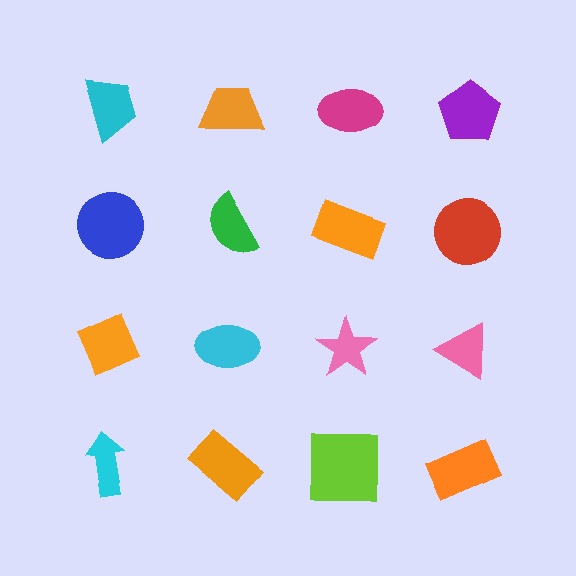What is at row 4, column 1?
A cyan arrow.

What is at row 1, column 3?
A magenta ellipse.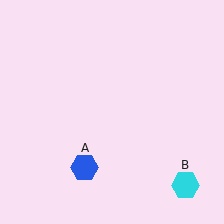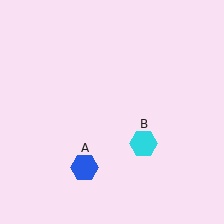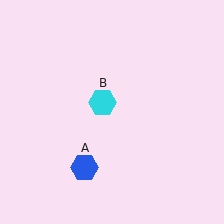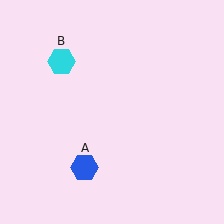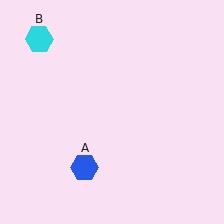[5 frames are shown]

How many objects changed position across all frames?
1 object changed position: cyan hexagon (object B).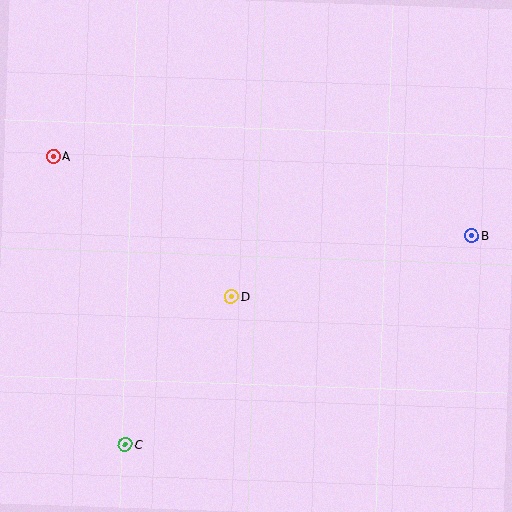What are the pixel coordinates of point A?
Point A is at (54, 157).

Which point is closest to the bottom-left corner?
Point C is closest to the bottom-left corner.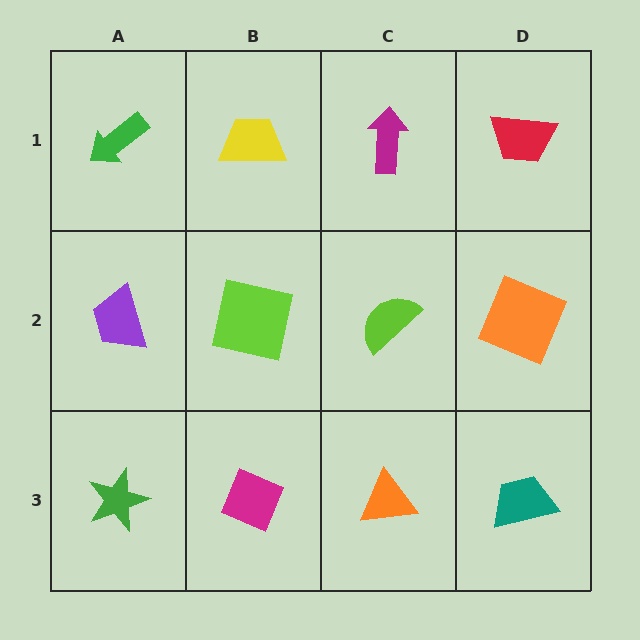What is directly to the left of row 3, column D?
An orange triangle.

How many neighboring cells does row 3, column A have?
2.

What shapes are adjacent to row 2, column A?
A green arrow (row 1, column A), a green star (row 3, column A), a lime square (row 2, column B).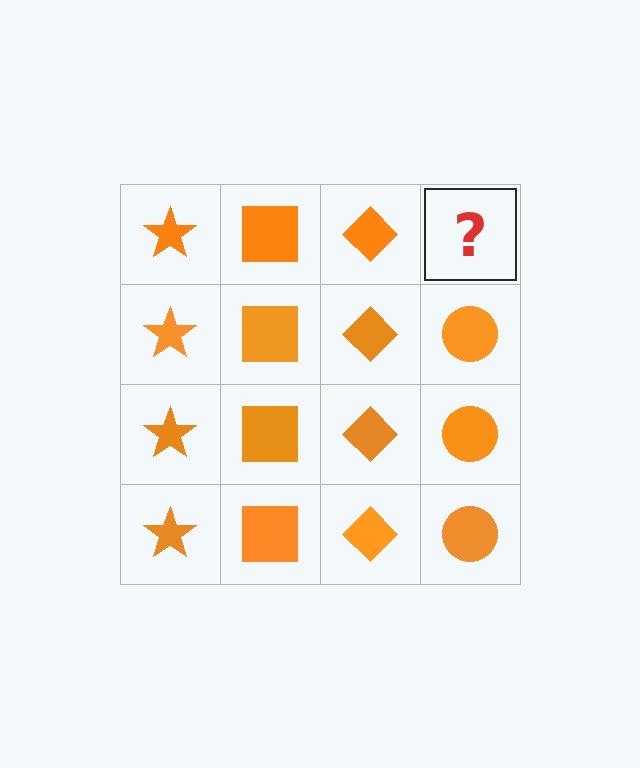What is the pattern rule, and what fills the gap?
The rule is that each column has a consistent shape. The gap should be filled with an orange circle.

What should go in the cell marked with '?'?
The missing cell should contain an orange circle.